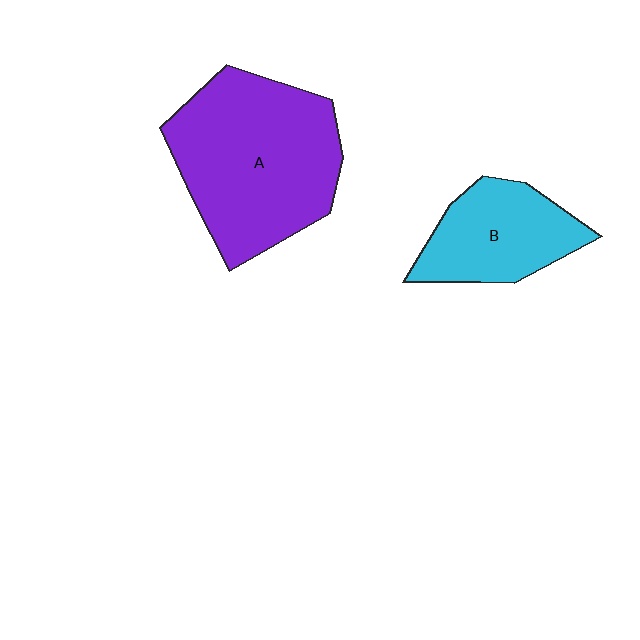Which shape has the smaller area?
Shape B (cyan).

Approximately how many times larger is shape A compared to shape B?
Approximately 1.9 times.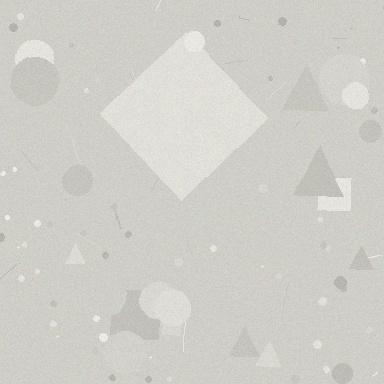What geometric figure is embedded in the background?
A diamond is embedded in the background.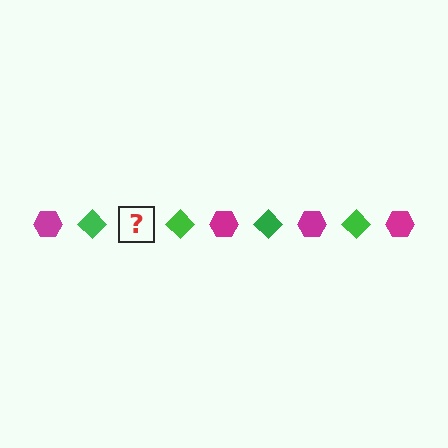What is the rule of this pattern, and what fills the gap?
The rule is that the pattern alternates between magenta hexagon and green diamond. The gap should be filled with a magenta hexagon.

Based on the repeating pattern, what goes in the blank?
The blank should be a magenta hexagon.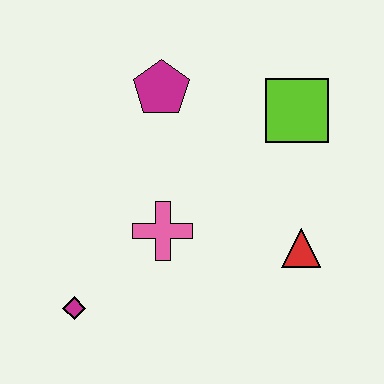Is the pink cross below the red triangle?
No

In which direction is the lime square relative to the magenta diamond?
The lime square is to the right of the magenta diamond.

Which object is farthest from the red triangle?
The magenta diamond is farthest from the red triangle.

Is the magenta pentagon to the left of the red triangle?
Yes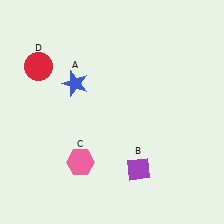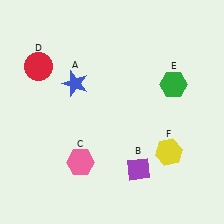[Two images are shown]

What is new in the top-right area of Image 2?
A green hexagon (E) was added in the top-right area of Image 2.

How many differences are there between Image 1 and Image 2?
There are 2 differences between the two images.